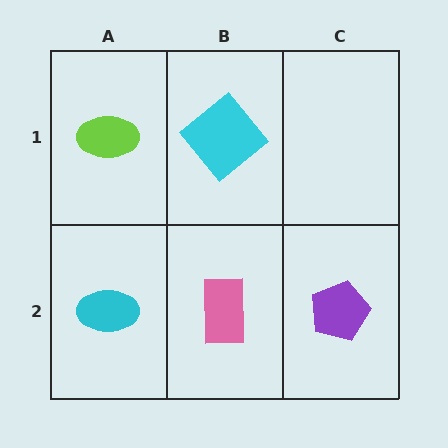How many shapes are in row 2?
3 shapes.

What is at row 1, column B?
A cyan diamond.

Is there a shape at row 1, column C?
No, that cell is empty.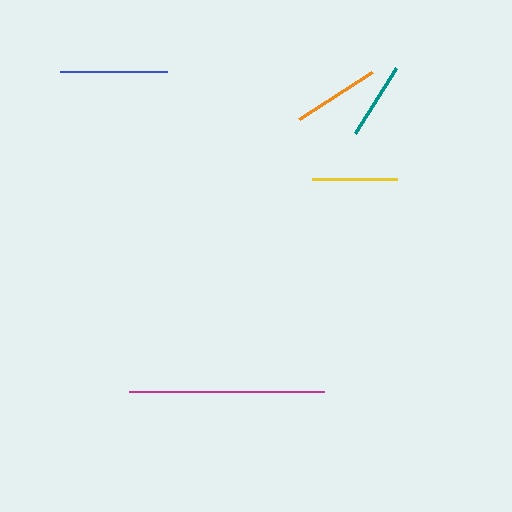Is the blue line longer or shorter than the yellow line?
The blue line is longer than the yellow line.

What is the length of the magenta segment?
The magenta segment is approximately 195 pixels long.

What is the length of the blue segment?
The blue segment is approximately 106 pixels long.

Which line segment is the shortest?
The teal line is the shortest at approximately 76 pixels.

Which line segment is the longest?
The magenta line is the longest at approximately 195 pixels.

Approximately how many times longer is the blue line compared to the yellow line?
The blue line is approximately 1.2 times the length of the yellow line.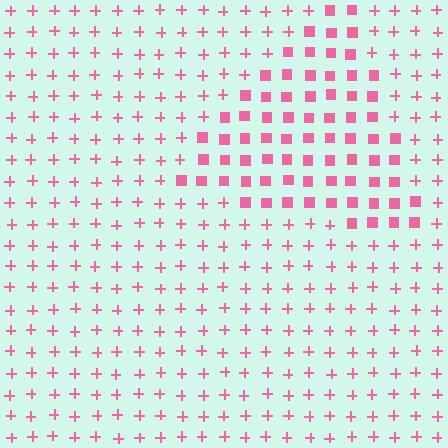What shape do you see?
I see a triangle.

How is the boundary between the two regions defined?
The boundary is defined by a change in element shape: squares inside vs. plus signs outside. All elements share the same color and spacing.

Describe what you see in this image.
The image is filled with small pink elements arranged in a uniform grid. A triangle-shaped region contains squares, while the surrounding area contains plus signs. The boundary is defined purely by the change in element shape.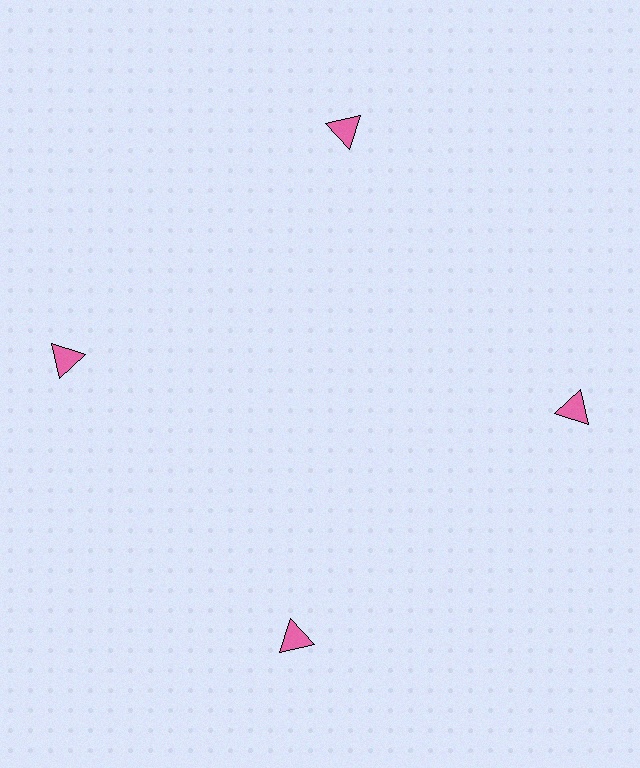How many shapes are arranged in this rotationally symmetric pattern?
There are 4 shapes, arranged in 4 groups of 1.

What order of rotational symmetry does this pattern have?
This pattern has 4-fold rotational symmetry.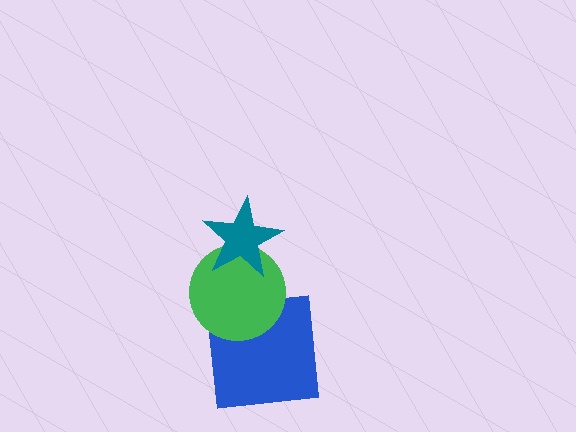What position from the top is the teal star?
The teal star is 1st from the top.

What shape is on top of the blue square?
The green circle is on top of the blue square.